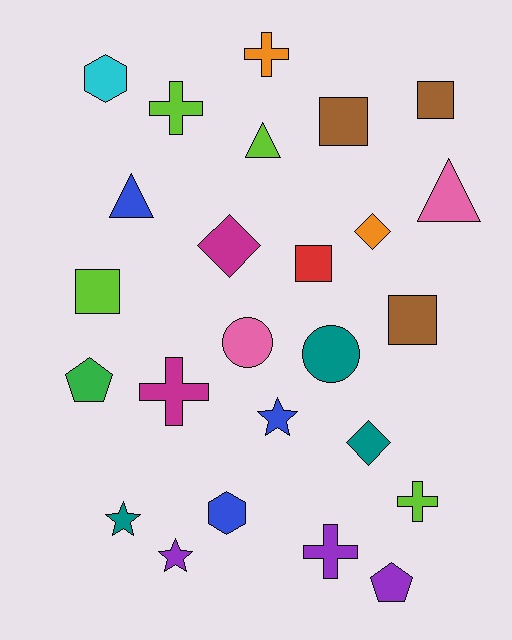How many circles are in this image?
There are 2 circles.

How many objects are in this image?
There are 25 objects.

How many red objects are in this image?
There is 1 red object.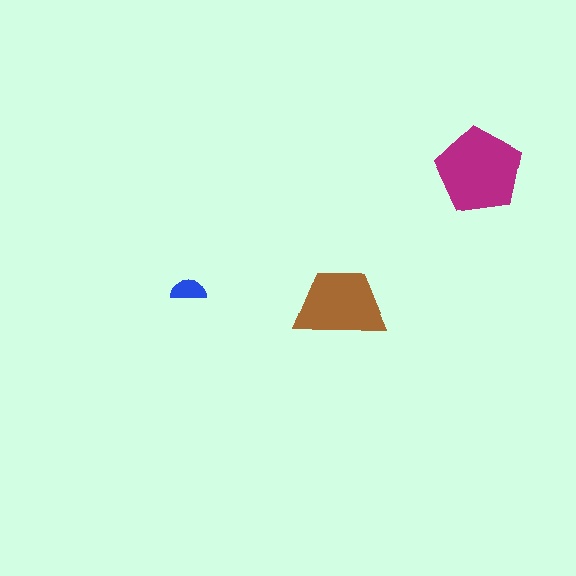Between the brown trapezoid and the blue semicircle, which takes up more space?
The brown trapezoid.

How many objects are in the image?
There are 3 objects in the image.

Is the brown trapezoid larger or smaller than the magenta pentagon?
Smaller.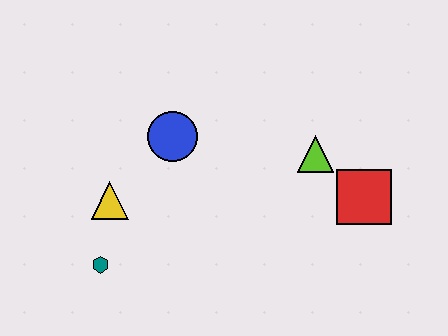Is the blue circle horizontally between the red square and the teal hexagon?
Yes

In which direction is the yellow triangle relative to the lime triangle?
The yellow triangle is to the left of the lime triangle.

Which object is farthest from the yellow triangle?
The red square is farthest from the yellow triangle.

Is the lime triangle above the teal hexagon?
Yes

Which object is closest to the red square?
The lime triangle is closest to the red square.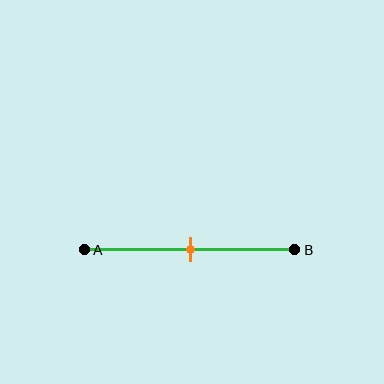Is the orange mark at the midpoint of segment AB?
Yes, the mark is approximately at the midpoint.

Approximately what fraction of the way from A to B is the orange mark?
The orange mark is approximately 50% of the way from A to B.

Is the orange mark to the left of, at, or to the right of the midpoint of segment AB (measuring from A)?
The orange mark is approximately at the midpoint of segment AB.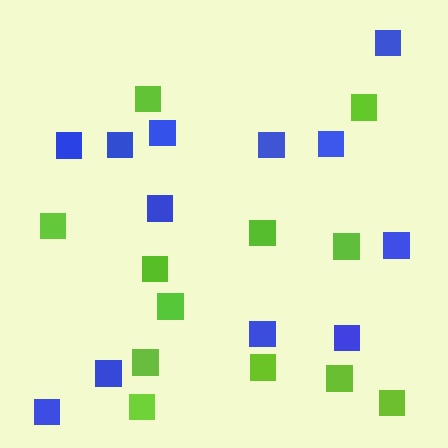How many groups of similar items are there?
There are 2 groups: one group of blue squares (12) and one group of lime squares (12).